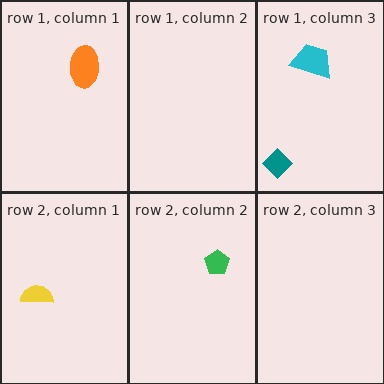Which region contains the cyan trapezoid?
The row 1, column 3 region.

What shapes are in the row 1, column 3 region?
The teal diamond, the cyan trapezoid.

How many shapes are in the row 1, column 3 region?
2.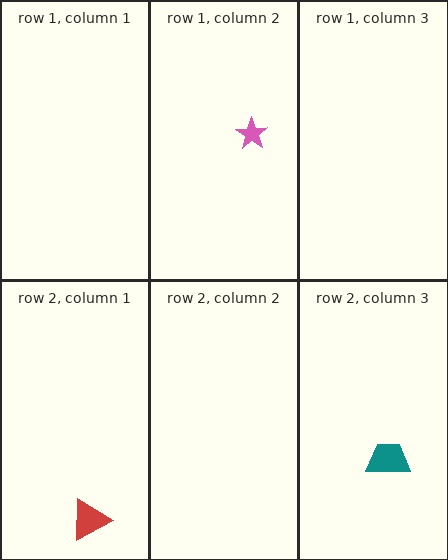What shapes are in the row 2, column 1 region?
The red triangle.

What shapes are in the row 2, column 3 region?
The teal trapezoid.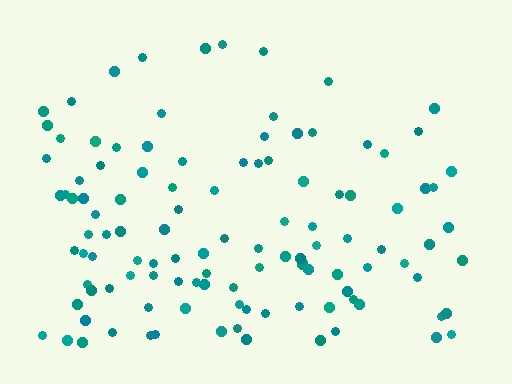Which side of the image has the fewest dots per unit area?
The top.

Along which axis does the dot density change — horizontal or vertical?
Vertical.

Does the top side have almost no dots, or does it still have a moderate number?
Still a moderate number, just noticeably fewer than the bottom.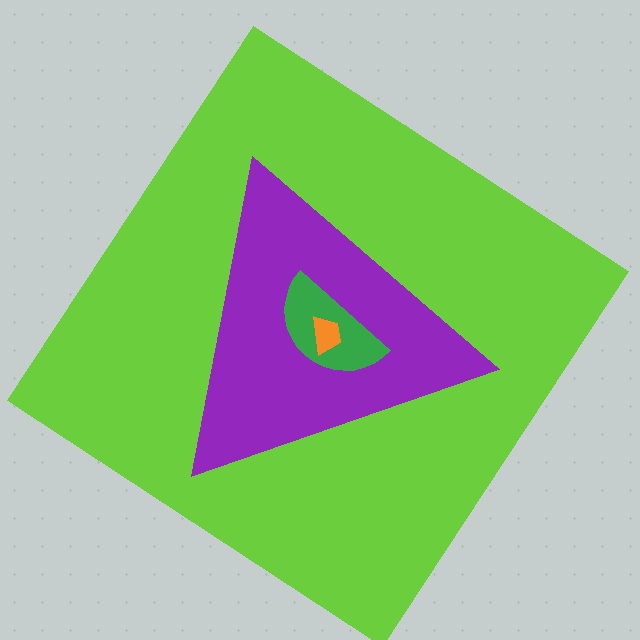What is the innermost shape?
The orange trapezoid.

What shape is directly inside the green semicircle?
The orange trapezoid.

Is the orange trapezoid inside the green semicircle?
Yes.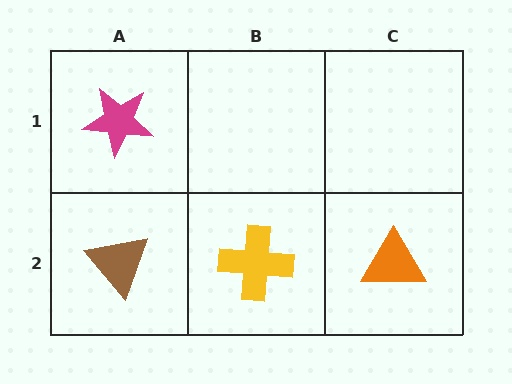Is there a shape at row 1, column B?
No, that cell is empty.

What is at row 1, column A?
A magenta star.